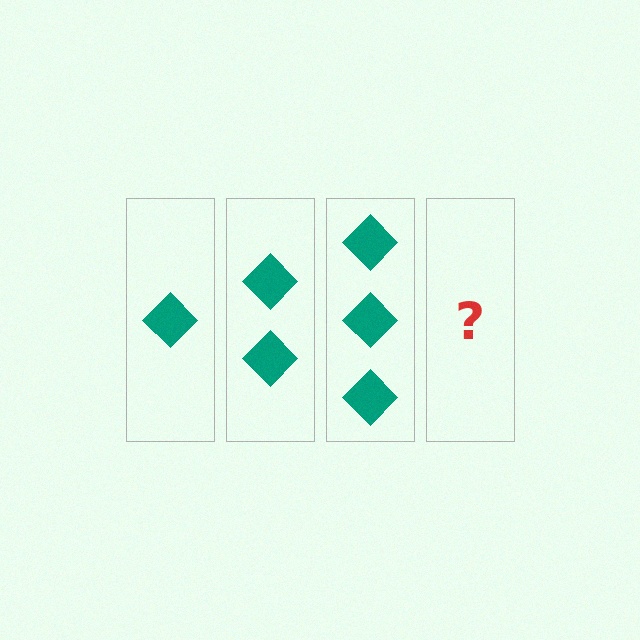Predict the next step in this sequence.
The next step is 4 diamonds.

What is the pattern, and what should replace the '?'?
The pattern is that each step adds one more diamond. The '?' should be 4 diamonds.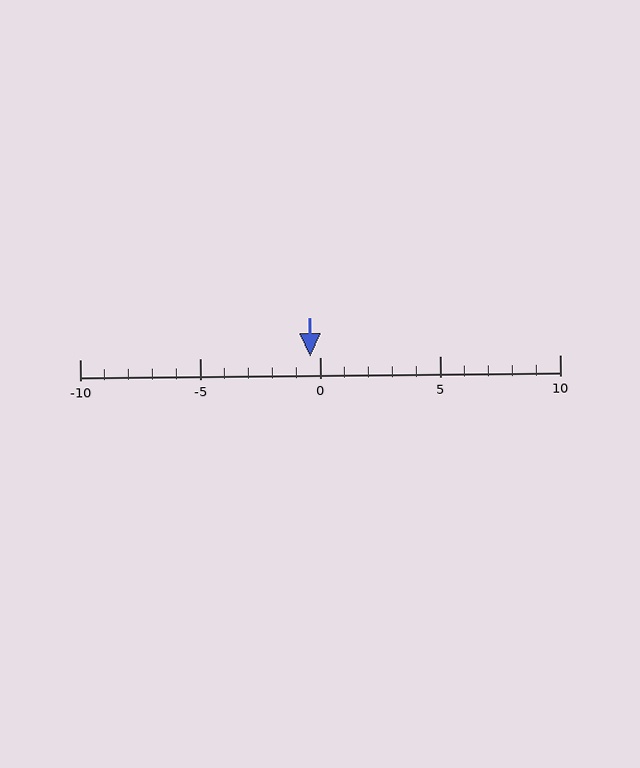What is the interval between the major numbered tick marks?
The major tick marks are spaced 5 units apart.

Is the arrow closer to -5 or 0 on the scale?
The arrow is closer to 0.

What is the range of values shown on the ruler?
The ruler shows values from -10 to 10.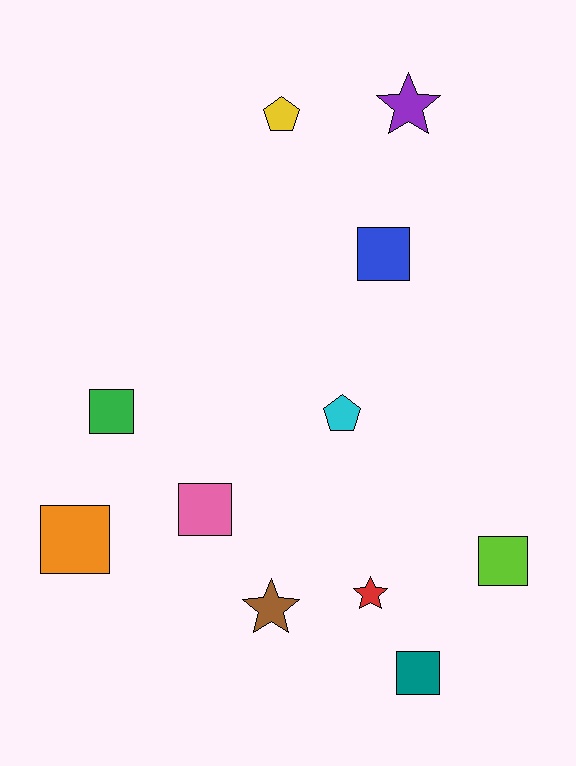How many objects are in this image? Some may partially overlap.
There are 11 objects.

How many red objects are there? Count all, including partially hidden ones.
There is 1 red object.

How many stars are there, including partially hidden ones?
There are 3 stars.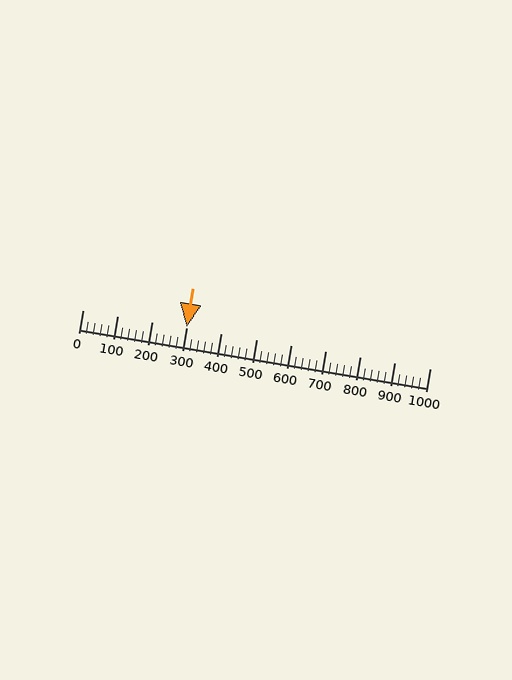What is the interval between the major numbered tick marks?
The major tick marks are spaced 100 units apart.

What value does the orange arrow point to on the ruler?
The orange arrow points to approximately 300.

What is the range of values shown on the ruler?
The ruler shows values from 0 to 1000.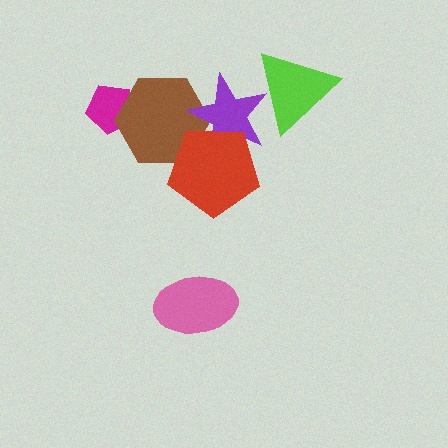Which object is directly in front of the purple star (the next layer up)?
The red pentagon is directly in front of the purple star.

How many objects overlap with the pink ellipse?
0 objects overlap with the pink ellipse.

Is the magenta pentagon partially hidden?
Yes, it is partially covered by another shape.